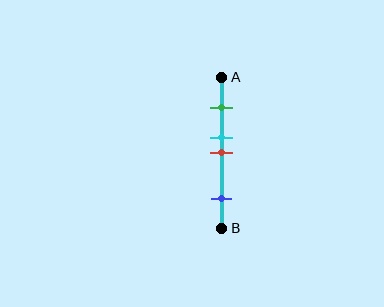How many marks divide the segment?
There are 4 marks dividing the segment.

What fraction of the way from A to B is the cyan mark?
The cyan mark is approximately 40% (0.4) of the way from A to B.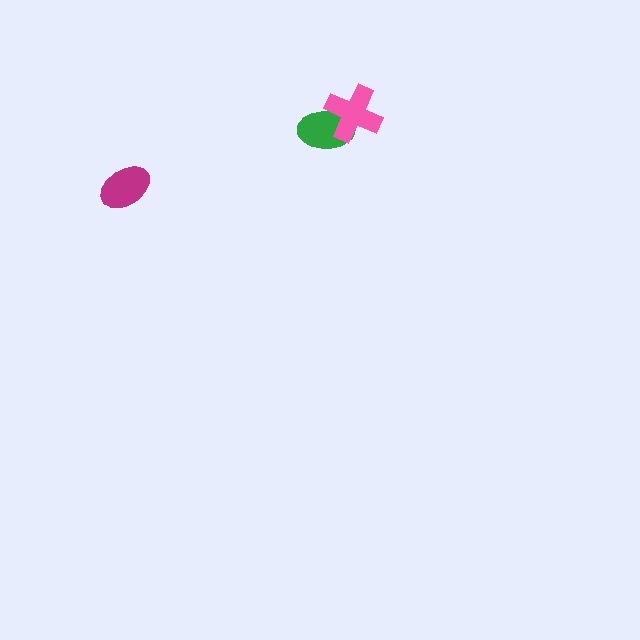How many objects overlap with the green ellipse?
1 object overlaps with the green ellipse.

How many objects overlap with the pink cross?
1 object overlaps with the pink cross.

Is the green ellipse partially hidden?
Yes, it is partially covered by another shape.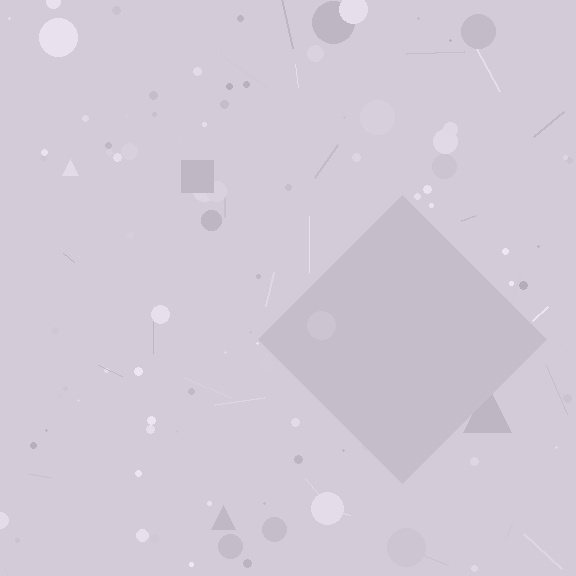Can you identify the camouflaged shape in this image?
The camouflaged shape is a diamond.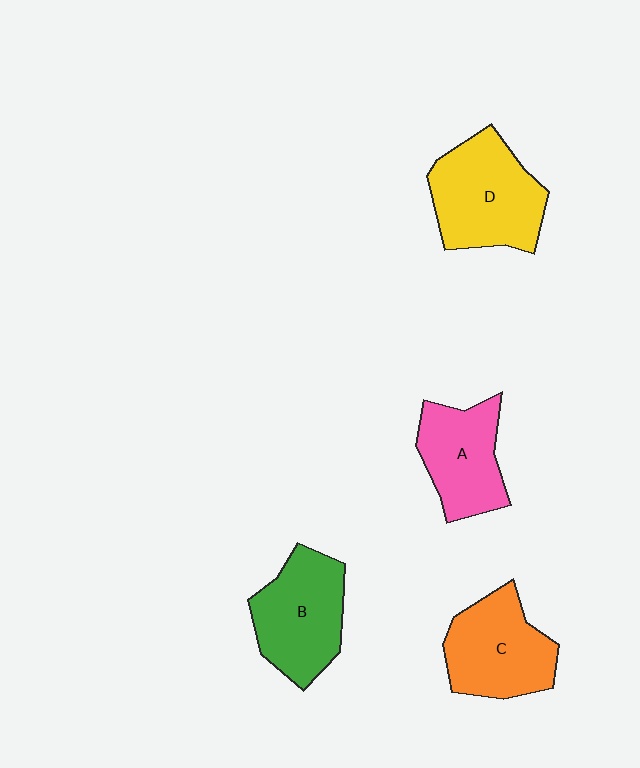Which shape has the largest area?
Shape D (yellow).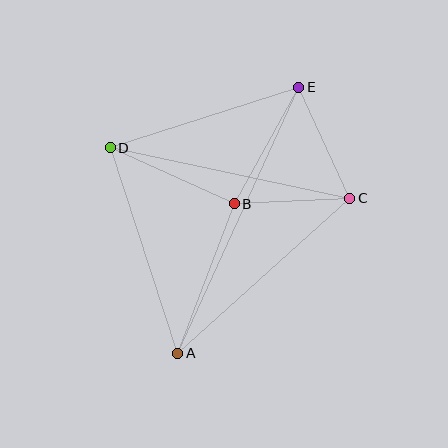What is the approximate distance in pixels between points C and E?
The distance between C and E is approximately 122 pixels.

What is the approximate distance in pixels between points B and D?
The distance between B and D is approximately 136 pixels.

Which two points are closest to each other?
Points B and C are closest to each other.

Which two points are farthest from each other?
Points A and E are farthest from each other.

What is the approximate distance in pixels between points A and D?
The distance between A and D is approximately 217 pixels.